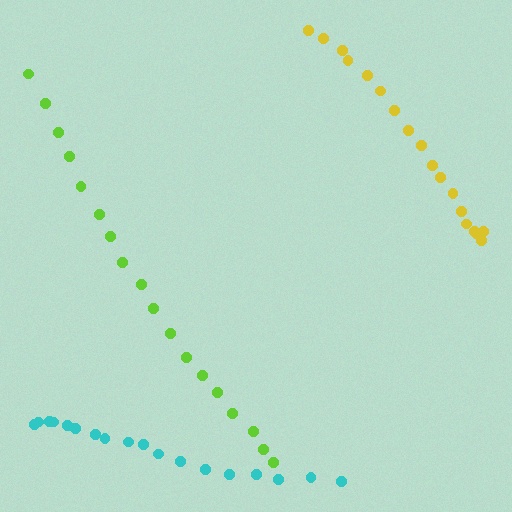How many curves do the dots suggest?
There are 3 distinct paths.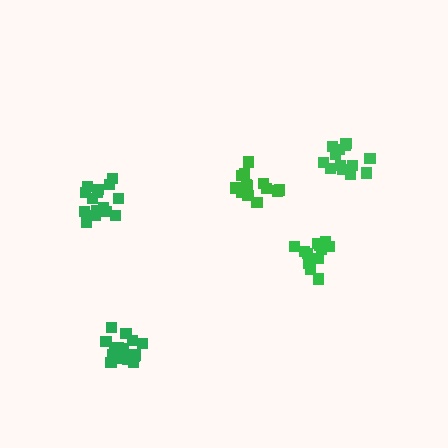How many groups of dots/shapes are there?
There are 5 groups.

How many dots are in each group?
Group 1: 13 dots, Group 2: 15 dots, Group 3: 12 dots, Group 4: 16 dots, Group 5: 13 dots (69 total).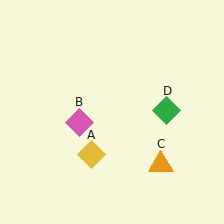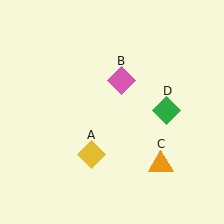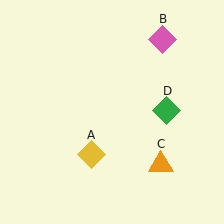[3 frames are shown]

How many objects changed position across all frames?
1 object changed position: pink diamond (object B).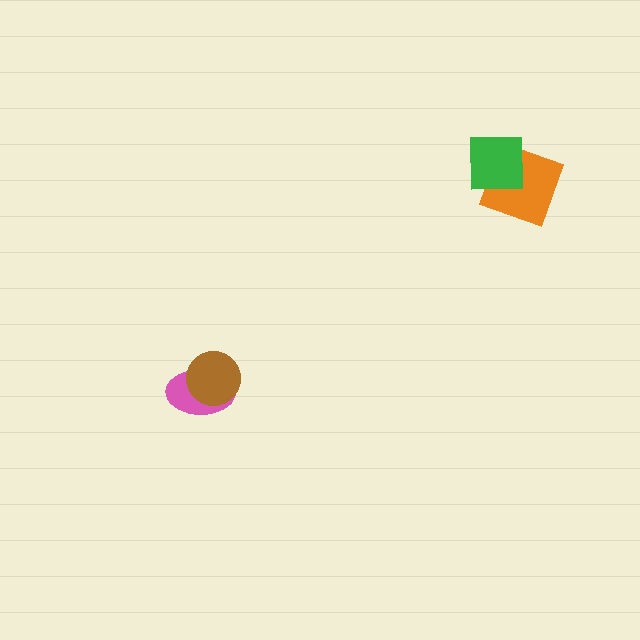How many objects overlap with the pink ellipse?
1 object overlaps with the pink ellipse.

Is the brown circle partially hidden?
No, no other shape covers it.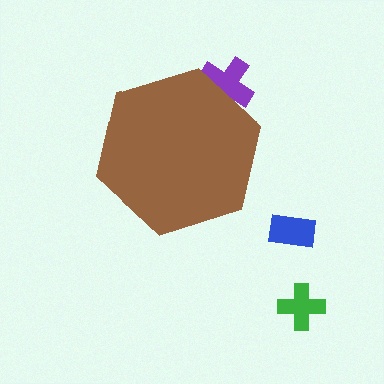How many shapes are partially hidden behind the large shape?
1 shape is partially hidden.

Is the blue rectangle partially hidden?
No, the blue rectangle is fully visible.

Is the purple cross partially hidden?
Yes, the purple cross is partially hidden behind the brown hexagon.